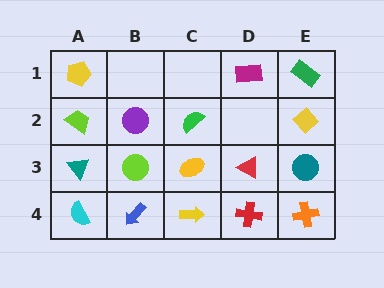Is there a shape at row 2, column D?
No, that cell is empty.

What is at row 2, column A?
A lime trapezoid.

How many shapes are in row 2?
4 shapes.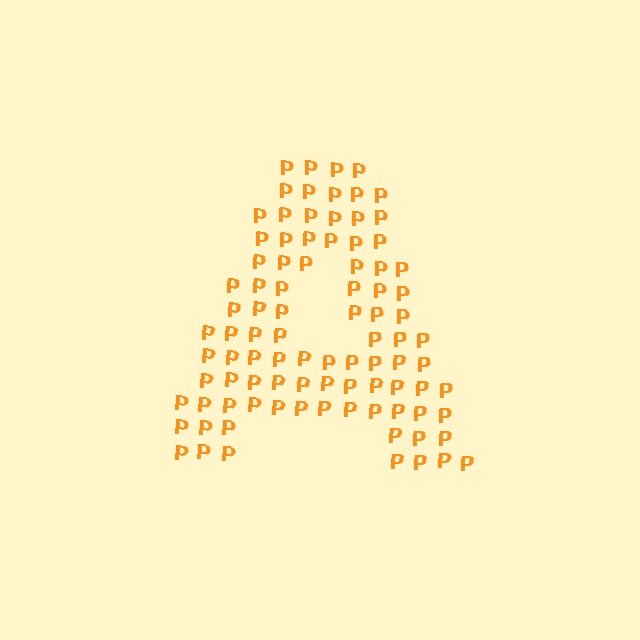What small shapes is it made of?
It is made of small letter P's.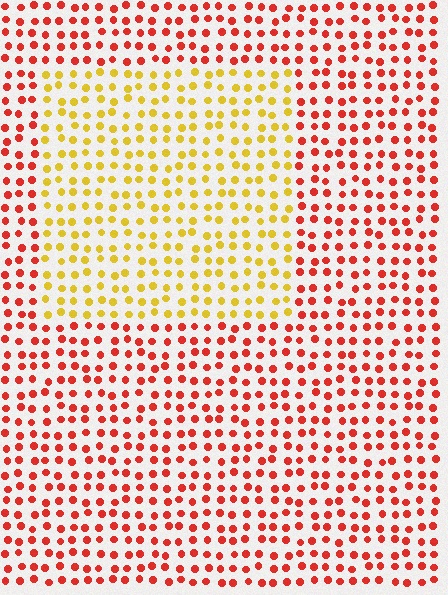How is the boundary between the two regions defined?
The boundary is defined purely by a slight shift in hue (about 50 degrees). Spacing, size, and orientation are identical on both sides.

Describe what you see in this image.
The image is filled with small red elements in a uniform arrangement. A rectangle-shaped region is visible where the elements are tinted to a slightly different hue, forming a subtle color boundary.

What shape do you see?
I see a rectangle.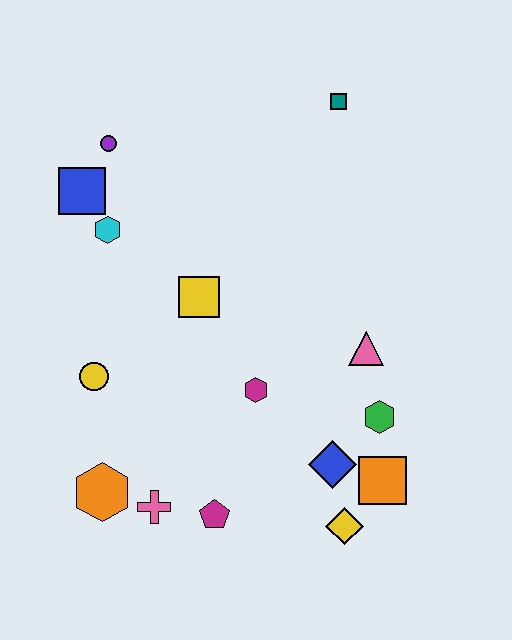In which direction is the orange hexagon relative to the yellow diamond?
The orange hexagon is to the left of the yellow diamond.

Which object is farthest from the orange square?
The purple circle is farthest from the orange square.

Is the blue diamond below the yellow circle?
Yes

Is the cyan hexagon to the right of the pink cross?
No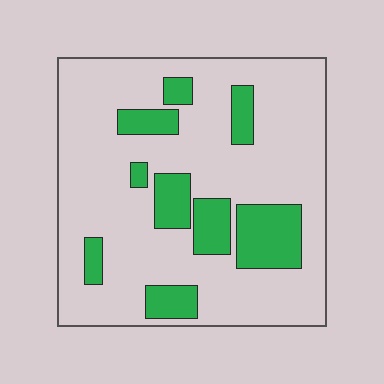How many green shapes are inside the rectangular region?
9.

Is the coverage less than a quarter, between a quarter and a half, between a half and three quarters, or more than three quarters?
Less than a quarter.